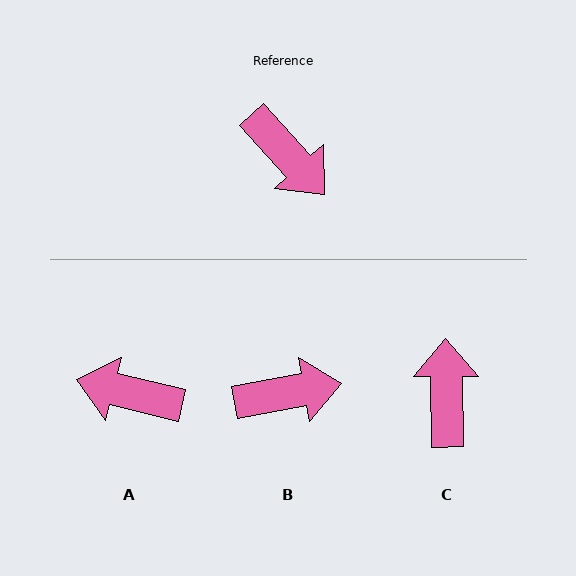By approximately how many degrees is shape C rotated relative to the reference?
Approximately 139 degrees counter-clockwise.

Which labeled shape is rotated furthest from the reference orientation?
A, about 146 degrees away.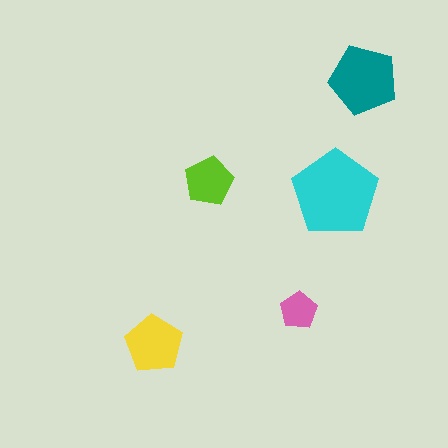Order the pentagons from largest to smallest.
the cyan one, the teal one, the yellow one, the lime one, the pink one.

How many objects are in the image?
There are 5 objects in the image.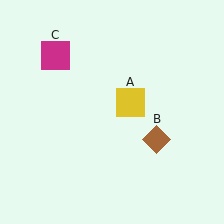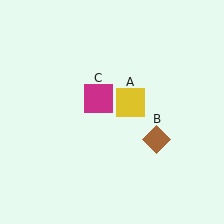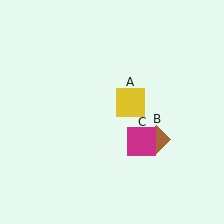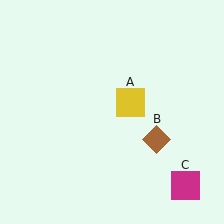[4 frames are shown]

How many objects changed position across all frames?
1 object changed position: magenta square (object C).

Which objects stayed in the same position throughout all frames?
Yellow square (object A) and brown diamond (object B) remained stationary.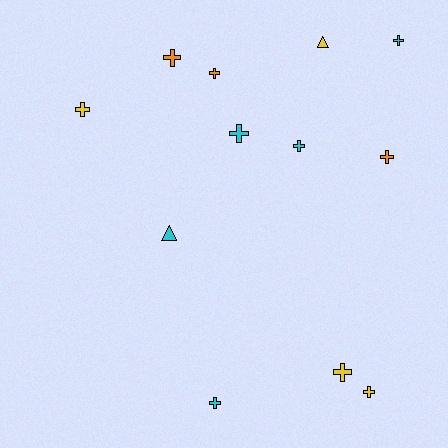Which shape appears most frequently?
Cross, with 10 objects.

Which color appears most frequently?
Cyan, with 5 objects.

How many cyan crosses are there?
There are 4 cyan crosses.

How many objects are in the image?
There are 12 objects.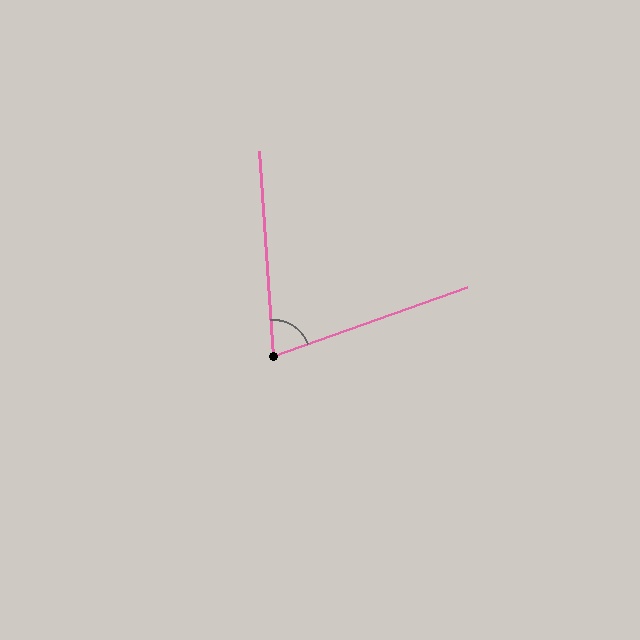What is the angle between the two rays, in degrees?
Approximately 74 degrees.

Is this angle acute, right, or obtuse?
It is acute.